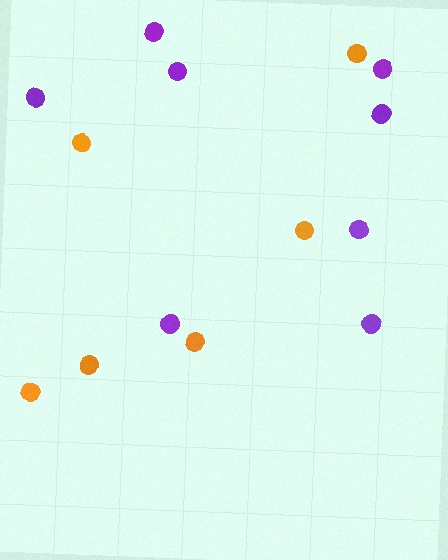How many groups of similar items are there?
There are 2 groups: one group of purple circles (8) and one group of orange circles (6).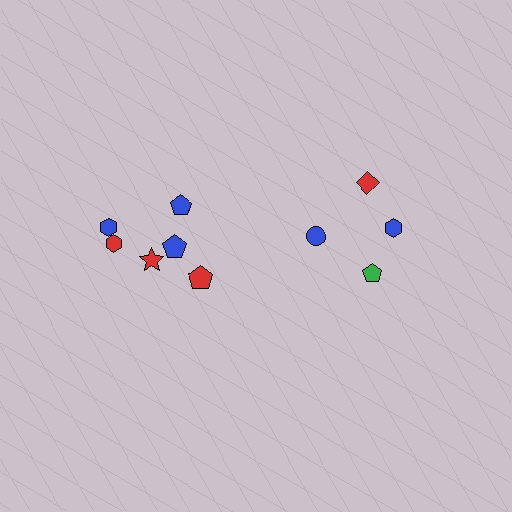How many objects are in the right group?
There are 4 objects.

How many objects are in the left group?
There are 6 objects.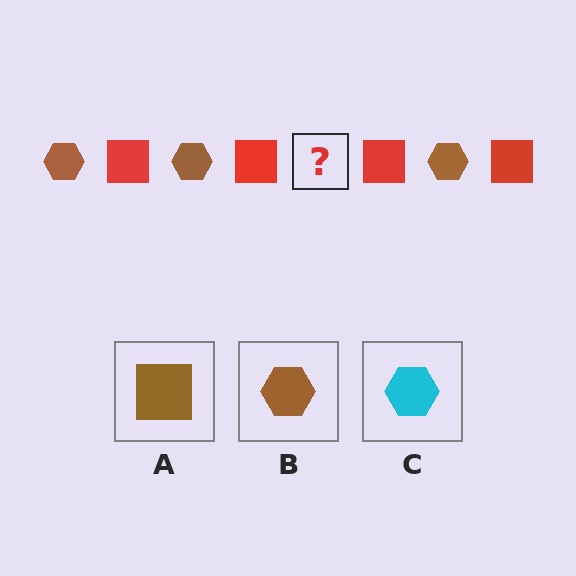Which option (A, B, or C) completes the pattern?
B.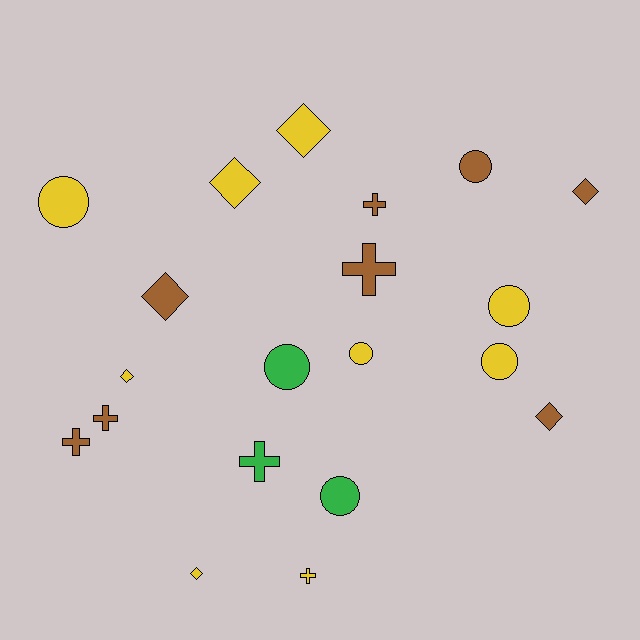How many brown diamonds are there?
There are 3 brown diamonds.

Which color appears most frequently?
Yellow, with 9 objects.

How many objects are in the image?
There are 20 objects.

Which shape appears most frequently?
Circle, with 7 objects.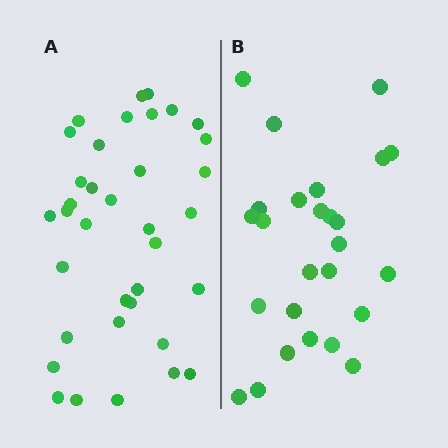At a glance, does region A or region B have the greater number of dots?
Region A (the left region) has more dots.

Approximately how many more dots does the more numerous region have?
Region A has roughly 10 or so more dots than region B.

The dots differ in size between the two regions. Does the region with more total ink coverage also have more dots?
No. Region B has more total ink coverage because its dots are larger, but region A actually contains more individual dots. Total area can be misleading — the number of items is what matters here.